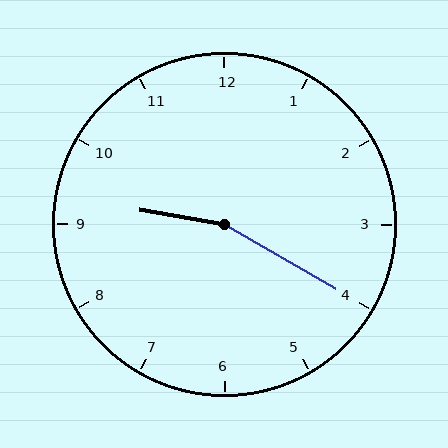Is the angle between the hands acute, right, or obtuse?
It is obtuse.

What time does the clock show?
9:20.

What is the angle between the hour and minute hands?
Approximately 160 degrees.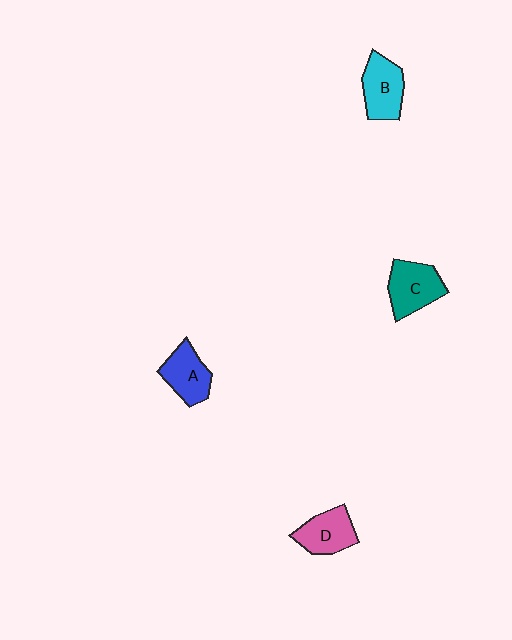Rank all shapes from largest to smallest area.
From largest to smallest: C (teal), B (cyan), D (pink), A (blue).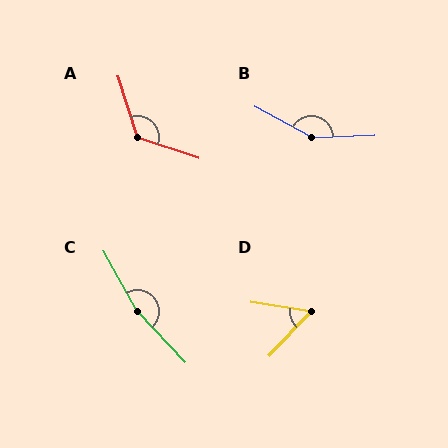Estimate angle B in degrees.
Approximately 149 degrees.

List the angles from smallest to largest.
D (56°), A (126°), B (149°), C (165°).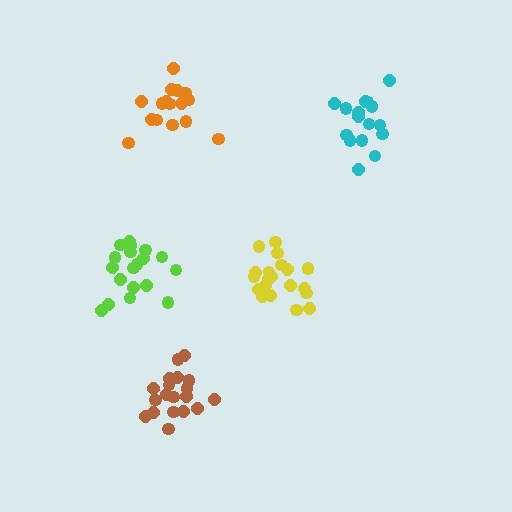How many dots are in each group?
Group 1: 20 dots, Group 2: 19 dots, Group 3: 19 dots, Group 4: 16 dots, Group 5: 16 dots (90 total).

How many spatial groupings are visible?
There are 5 spatial groupings.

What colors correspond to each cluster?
The clusters are colored: yellow, lime, brown, orange, cyan.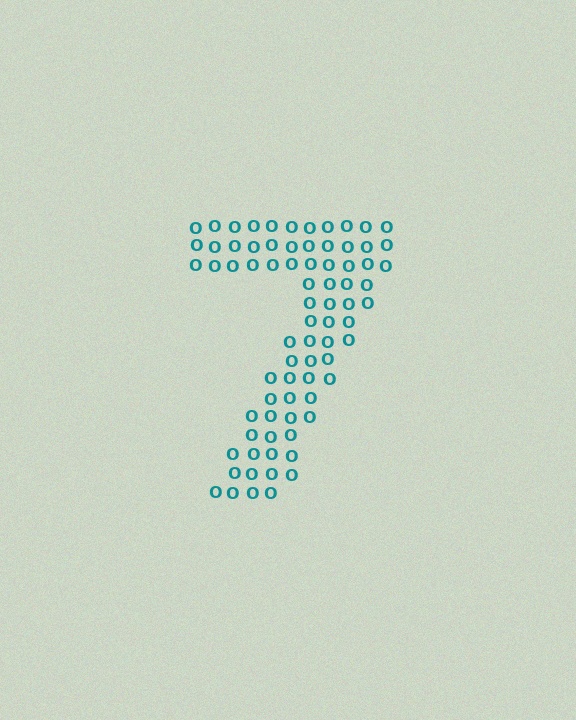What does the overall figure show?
The overall figure shows the digit 7.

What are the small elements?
The small elements are letter O's.